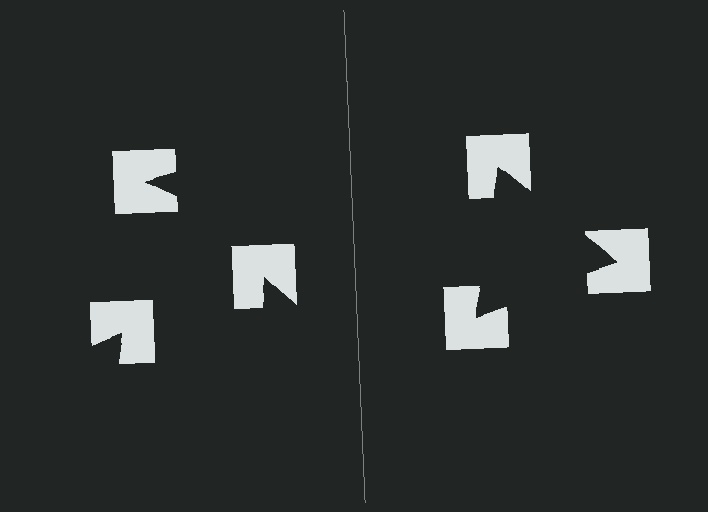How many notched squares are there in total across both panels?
6 — 3 on each side.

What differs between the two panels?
The notched squares are positioned identically on both sides; only the wedge orientations differ. On the right they align to a triangle; on the left they are misaligned.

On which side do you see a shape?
An illusory triangle appears on the right side. On the left side the wedge cuts are rotated, so no coherent shape forms.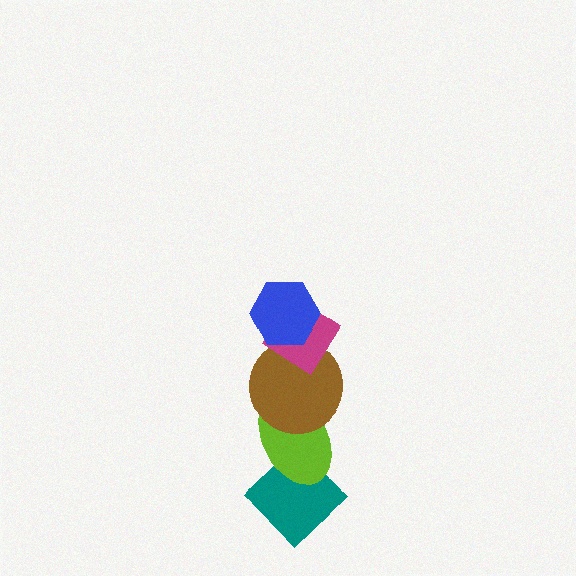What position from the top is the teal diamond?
The teal diamond is 5th from the top.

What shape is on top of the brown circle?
The magenta diamond is on top of the brown circle.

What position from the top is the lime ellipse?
The lime ellipse is 4th from the top.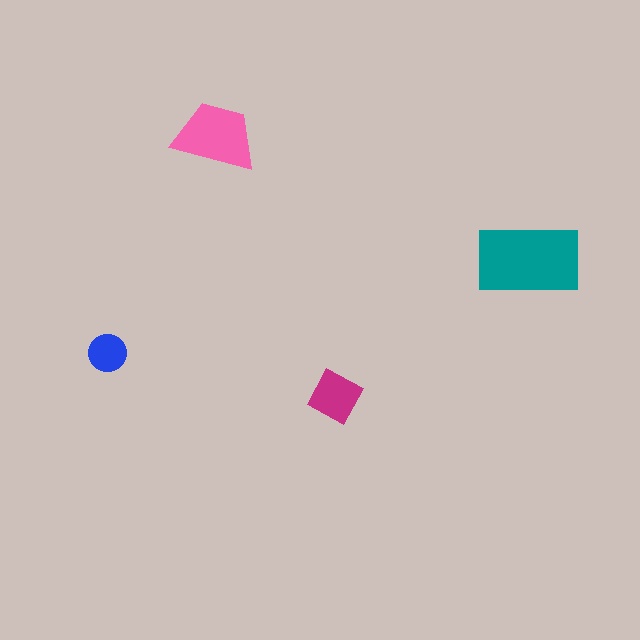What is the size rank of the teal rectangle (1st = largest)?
1st.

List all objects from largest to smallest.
The teal rectangle, the pink trapezoid, the magenta square, the blue circle.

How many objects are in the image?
There are 4 objects in the image.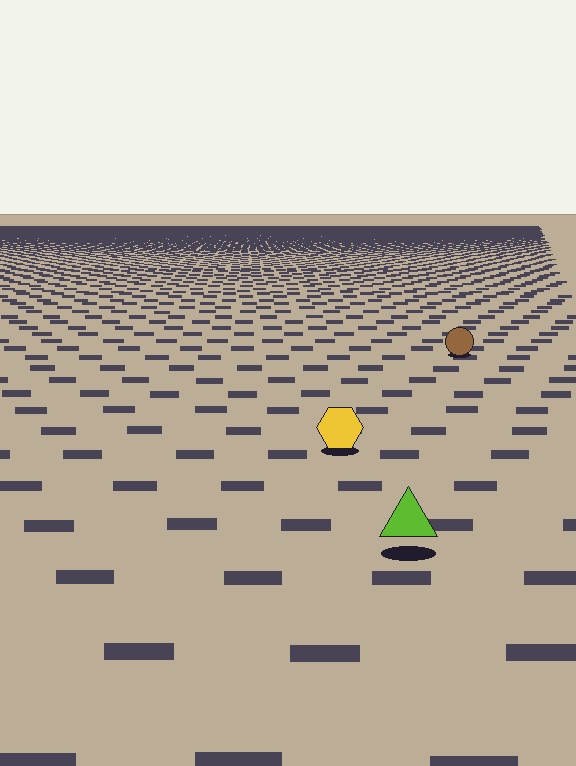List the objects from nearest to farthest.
From nearest to farthest: the lime triangle, the yellow hexagon, the brown circle.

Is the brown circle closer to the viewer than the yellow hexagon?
No. The yellow hexagon is closer — you can tell from the texture gradient: the ground texture is coarser near it.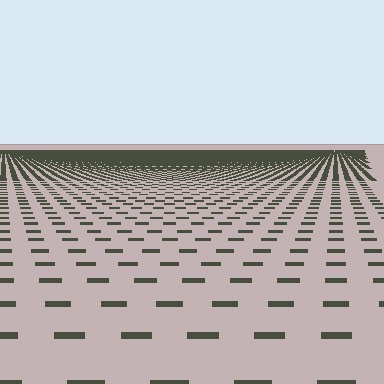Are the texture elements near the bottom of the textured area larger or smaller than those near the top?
Larger. Near the bottom, elements are closer to the viewer and appear at a bigger on-screen size.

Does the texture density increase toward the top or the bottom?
Density increases toward the top.